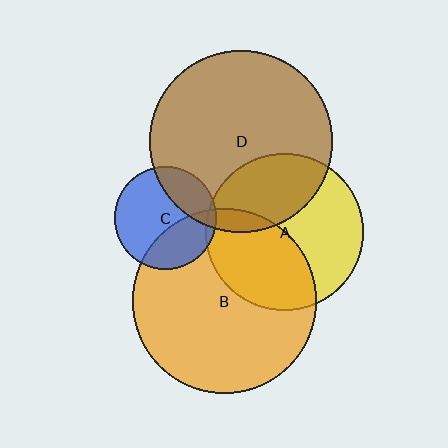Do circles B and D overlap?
Yes.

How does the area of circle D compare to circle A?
Approximately 1.4 times.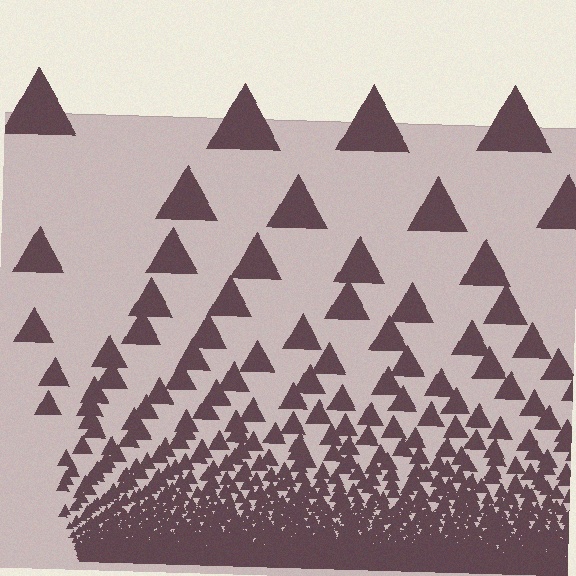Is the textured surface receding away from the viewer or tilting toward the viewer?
The surface appears to tilt toward the viewer. Texture elements get larger and sparser toward the top.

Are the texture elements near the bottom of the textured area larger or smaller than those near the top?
Smaller. The gradient is inverted — elements near the bottom are smaller and denser.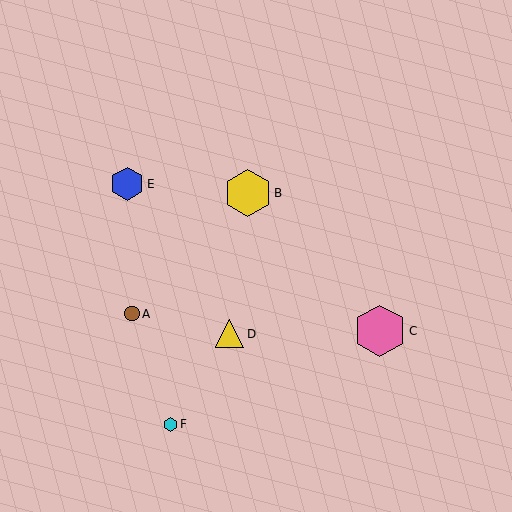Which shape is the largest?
The pink hexagon (labeled C) is the largest.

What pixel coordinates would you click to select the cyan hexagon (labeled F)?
Click at (170, 424) to select the cyan hexagon F.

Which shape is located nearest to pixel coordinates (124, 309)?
The brown circle (labeled A) at (132, 314) is nearest to that location.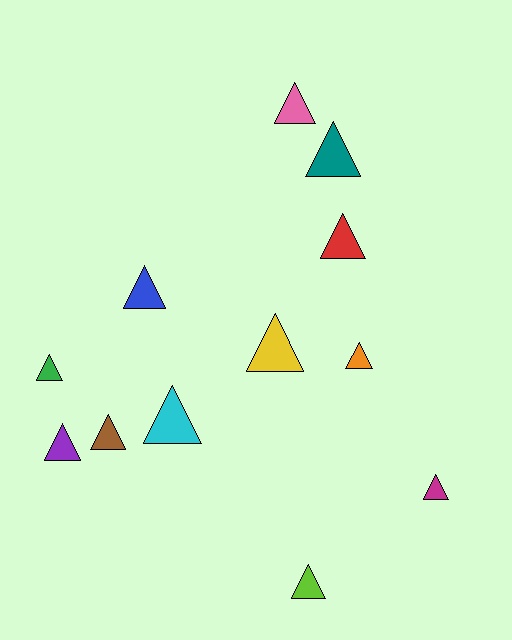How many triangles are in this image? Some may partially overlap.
There are 12 triangles.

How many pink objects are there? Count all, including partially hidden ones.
There is 1 pink object.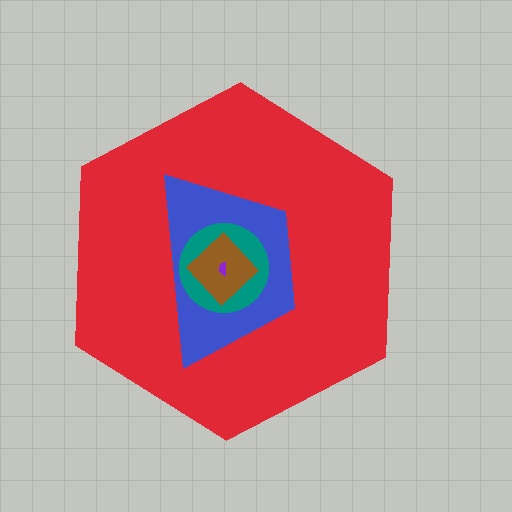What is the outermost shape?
The red hexagon.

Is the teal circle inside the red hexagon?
Yes.